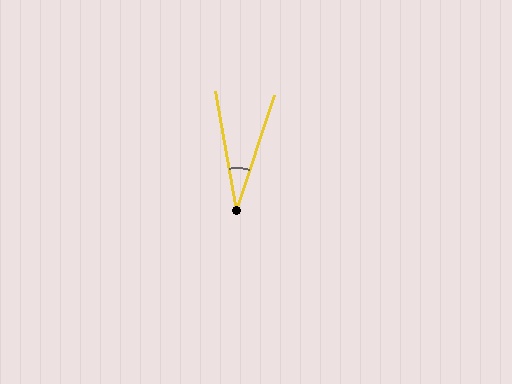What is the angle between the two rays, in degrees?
Approximately 28 degrees.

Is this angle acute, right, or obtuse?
It is acute.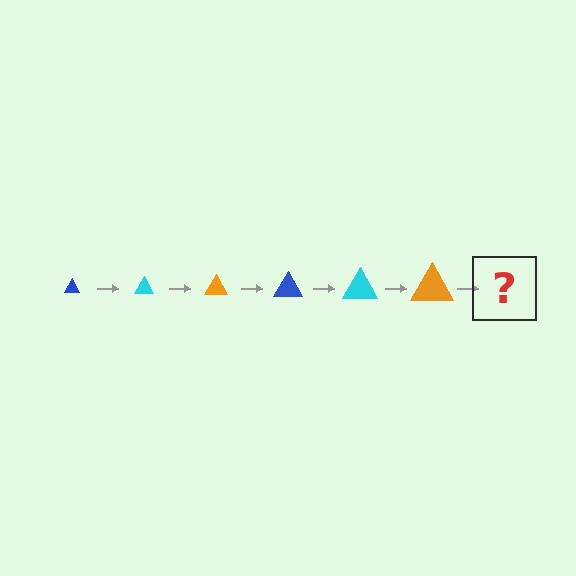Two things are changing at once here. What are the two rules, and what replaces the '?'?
The two rules are that the triangle grows larger each step and the color cycles through blue, cyan, and orange. The '?' should be a blue triangle, larger than the previous one.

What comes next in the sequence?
The next element should be a blue triangle, larger than the previous one.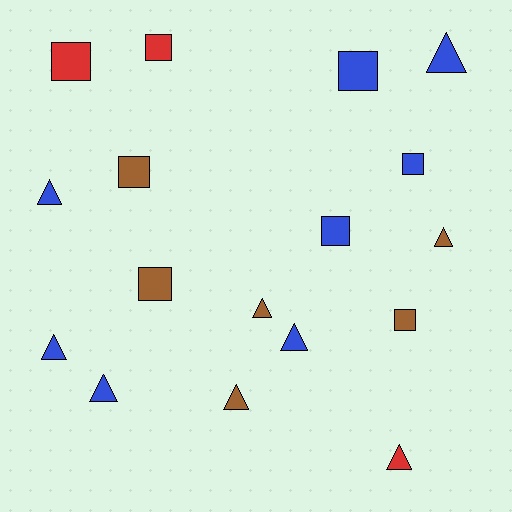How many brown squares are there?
There are 3 brown squares.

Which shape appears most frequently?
Triangle, with 9 objects.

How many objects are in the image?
There are 17 objects.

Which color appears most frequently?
Blue, with 8 objects.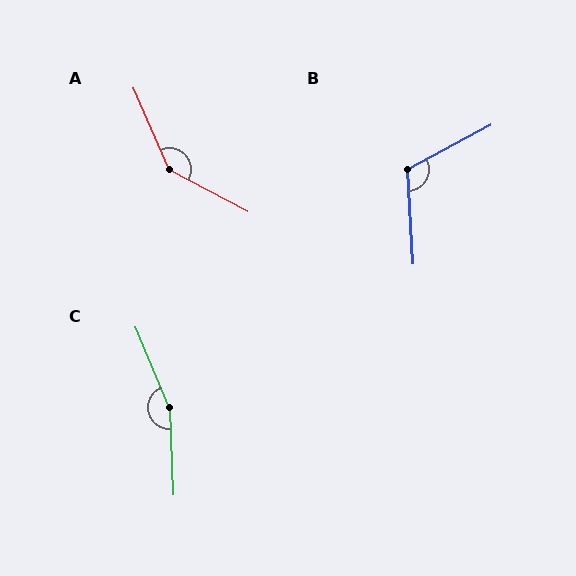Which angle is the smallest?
B, at approximately 115 degrees.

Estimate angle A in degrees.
Approximately 141 degrees.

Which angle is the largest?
C, at approximately 160 degrees.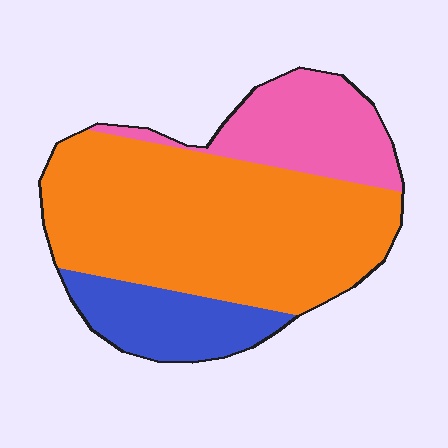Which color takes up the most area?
Orange, at roughly 60%.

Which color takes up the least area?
Blue, at roughly 15%.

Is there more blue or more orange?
Orange.